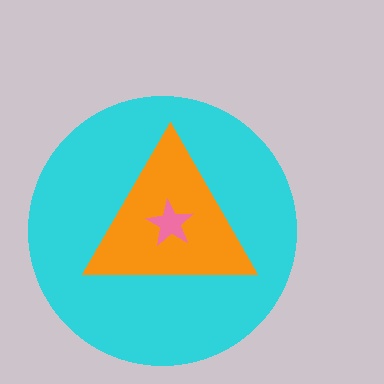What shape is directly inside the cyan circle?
The orange triangle.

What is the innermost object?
The pink star.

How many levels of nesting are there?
3.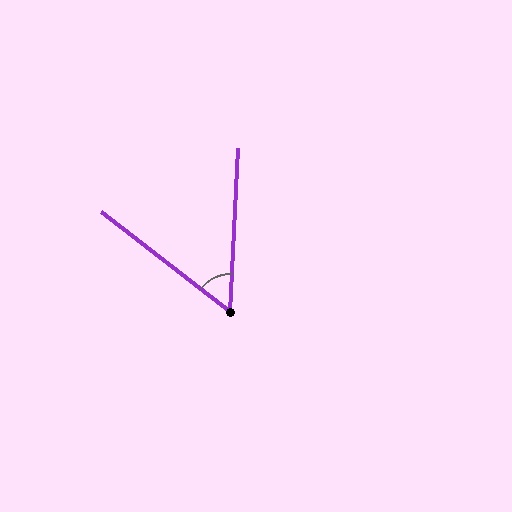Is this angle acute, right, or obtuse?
It is acute.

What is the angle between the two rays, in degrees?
Approximately 55 degrees.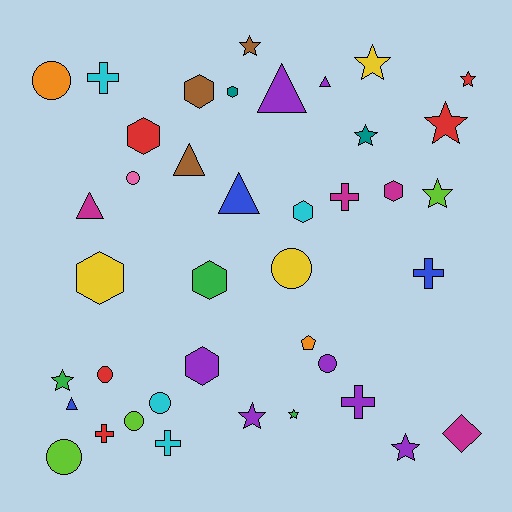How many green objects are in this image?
There are 3 green objects.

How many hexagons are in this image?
There are 8 hexagons.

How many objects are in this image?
There are 40 objects.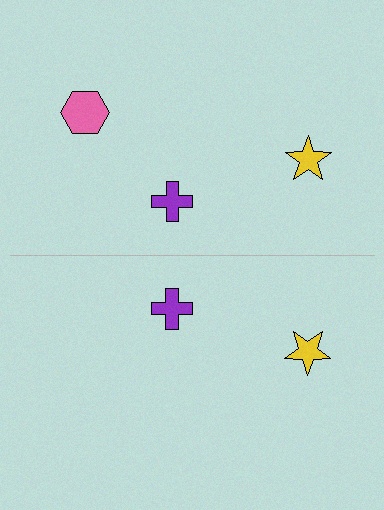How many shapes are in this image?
There are 5 shapes in this image.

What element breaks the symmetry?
A pink hexagon is missing from the bottom side.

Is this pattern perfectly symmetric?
No, the pattern is not perfectly symmetric. A pink hexagon is missing from the bottom side.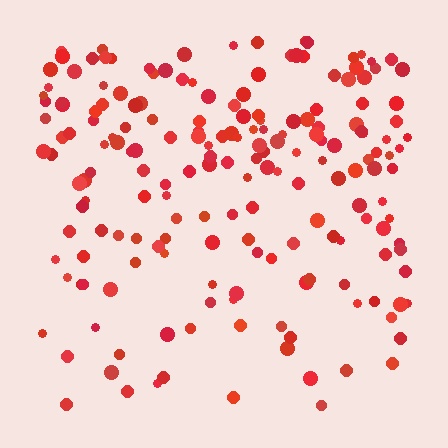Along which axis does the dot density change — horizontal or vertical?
Vertical.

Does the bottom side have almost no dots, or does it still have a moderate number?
Still a moderate number, just noticeably fewer than the top.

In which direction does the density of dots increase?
From bottom to top, with the top side densest.